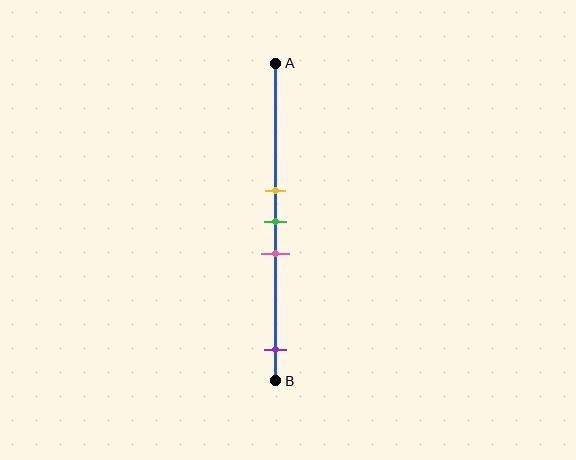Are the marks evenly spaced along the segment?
No, the marks are not evenly spaced.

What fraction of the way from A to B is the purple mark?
The purple mark is approximately 90% (0.9) of the way from A to B.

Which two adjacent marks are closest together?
The yellow and green marks are the closest adjacent pair.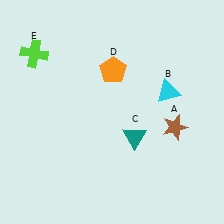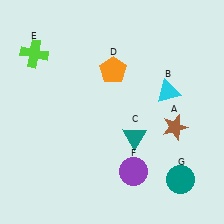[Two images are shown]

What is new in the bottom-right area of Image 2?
A teal circle (G) was added in the bottom-right area of Image 2.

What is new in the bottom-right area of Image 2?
A purple circle (F) was added in the bottom-right area of Image 2.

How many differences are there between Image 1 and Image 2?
There are 2 differences between the two images.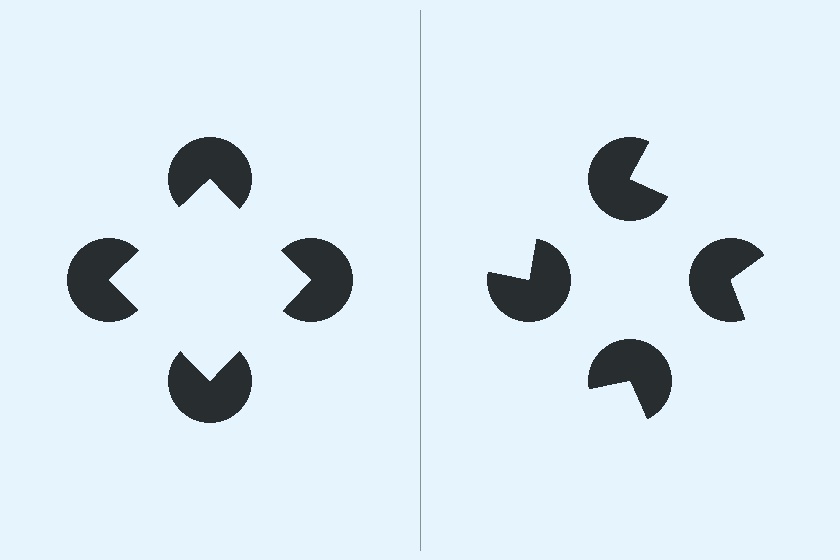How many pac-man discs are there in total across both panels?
8 — 4 on each side.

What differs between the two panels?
The pac-man discs are positioned identically on both sides; only the wedge orientations differ. On the left they align to a square; on the right they are misaligned.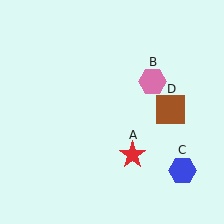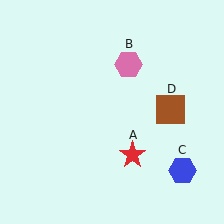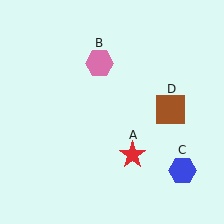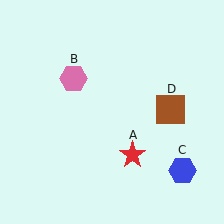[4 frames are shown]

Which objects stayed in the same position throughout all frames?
Red star (object A) and blue hexagon (object C) and brown square (object D) remained stationary.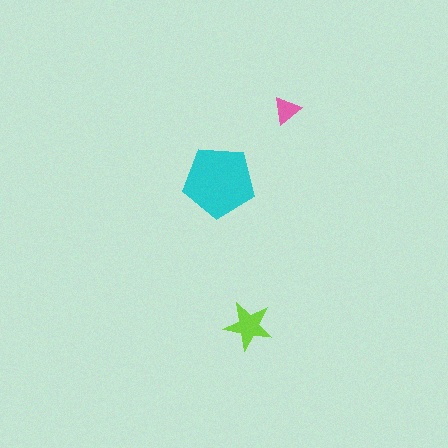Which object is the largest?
The cyan pentagon.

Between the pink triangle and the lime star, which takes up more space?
The lime star.